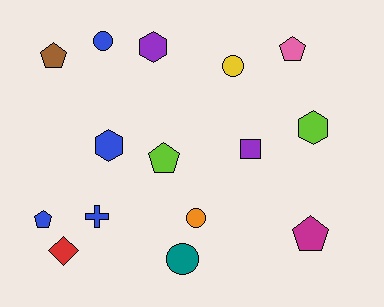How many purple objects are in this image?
There are 2 purple objects.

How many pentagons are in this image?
There are 5 pentagons.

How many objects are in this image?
There are 15 objects.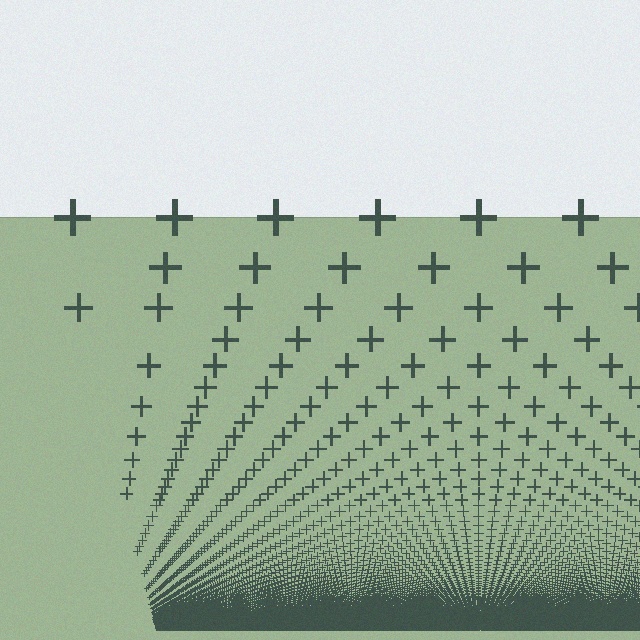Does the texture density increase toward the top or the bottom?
Density increases toward the bottom.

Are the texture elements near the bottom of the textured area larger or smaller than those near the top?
Smaller. The gradient is inverted — elements near the bottom are smaller and denser.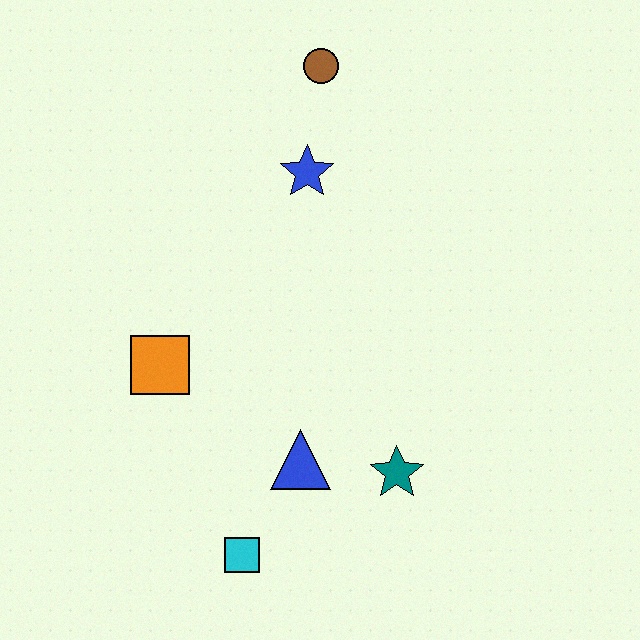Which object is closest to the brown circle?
The blue star is closest to the brown circle.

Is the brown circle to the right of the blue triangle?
Yes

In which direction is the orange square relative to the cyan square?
The orange square is above the cyan square.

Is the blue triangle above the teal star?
Yes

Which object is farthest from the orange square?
The brown circle is farthest from the orange square.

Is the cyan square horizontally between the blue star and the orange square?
Yes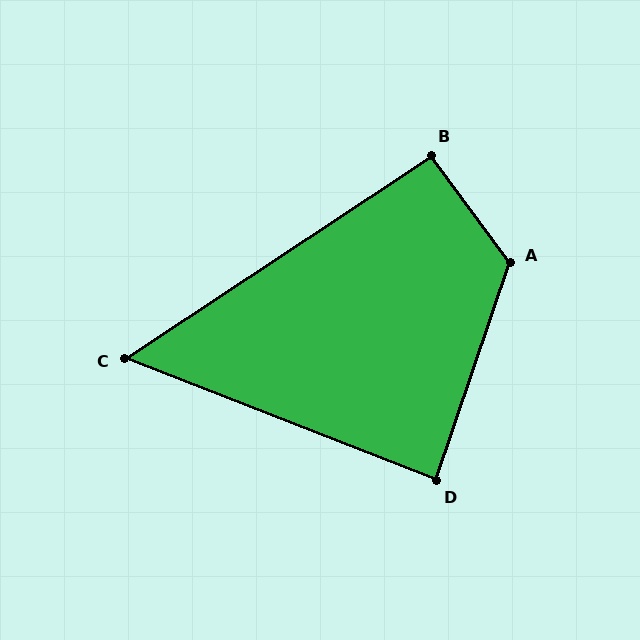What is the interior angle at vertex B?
Approximately 93 degrees (approximately right).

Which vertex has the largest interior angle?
A, at approximately 125 degrees.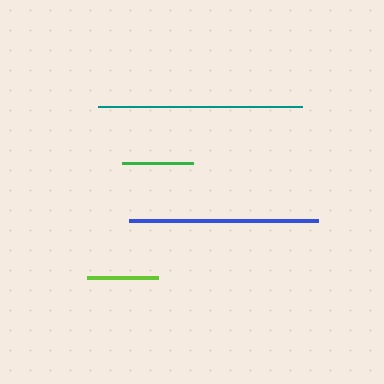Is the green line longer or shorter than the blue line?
The blue line is longer than the green line.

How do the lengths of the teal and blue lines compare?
The teal and blue lines are approximately the same length.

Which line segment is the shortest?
The green line is the shortest at approximately 71 pixels.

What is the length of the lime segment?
The lime segment is approximately 71 pixels long.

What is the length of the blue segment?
The blue segment is approximately 189 pixels long.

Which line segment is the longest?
The teal line is the longest at approximately 204 pixels.